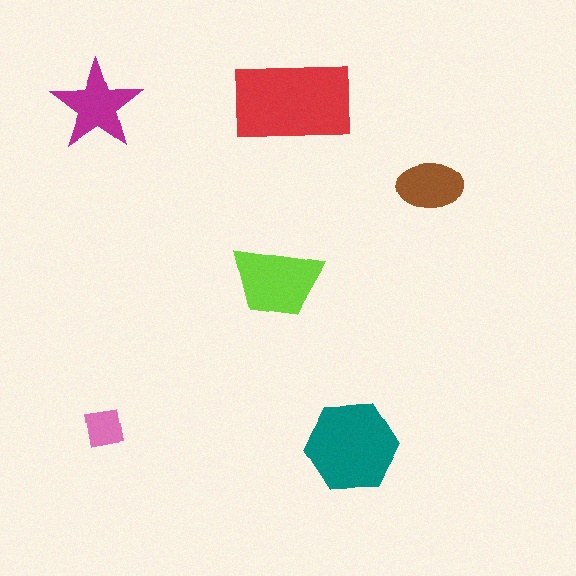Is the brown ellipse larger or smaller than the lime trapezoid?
Smaller.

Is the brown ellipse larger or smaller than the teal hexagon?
Smaller.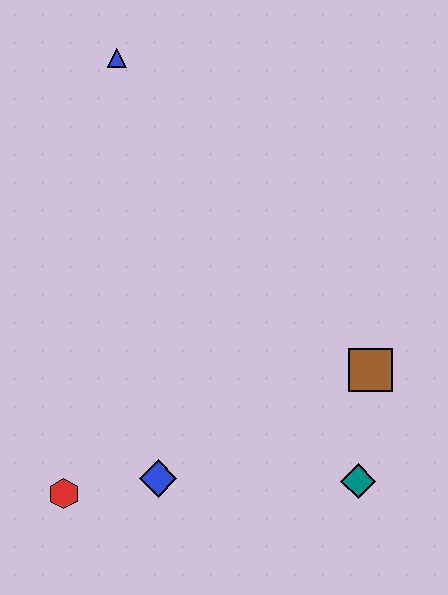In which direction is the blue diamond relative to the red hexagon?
The blue diamond is to the right of the red hexagon.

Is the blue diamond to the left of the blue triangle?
No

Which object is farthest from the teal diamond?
The blue triangle is farthest from the teal diamond.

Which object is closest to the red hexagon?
The blue diamond is closest to the red hexagon.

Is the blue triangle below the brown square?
No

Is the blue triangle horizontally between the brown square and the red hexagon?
Yes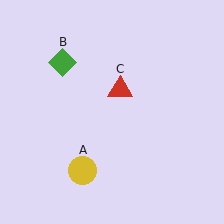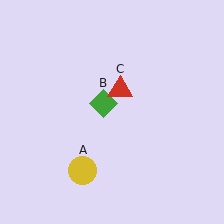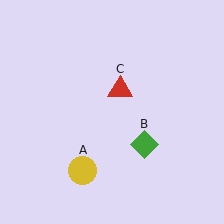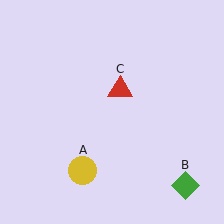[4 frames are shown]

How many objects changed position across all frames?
1 object changed position: green diamond (object B).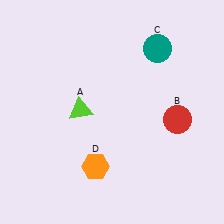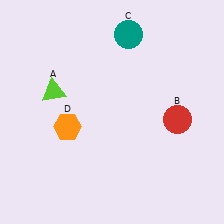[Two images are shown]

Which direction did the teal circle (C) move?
The teal circle (C) moved left.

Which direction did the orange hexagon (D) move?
The orange hexagon (D) moved up.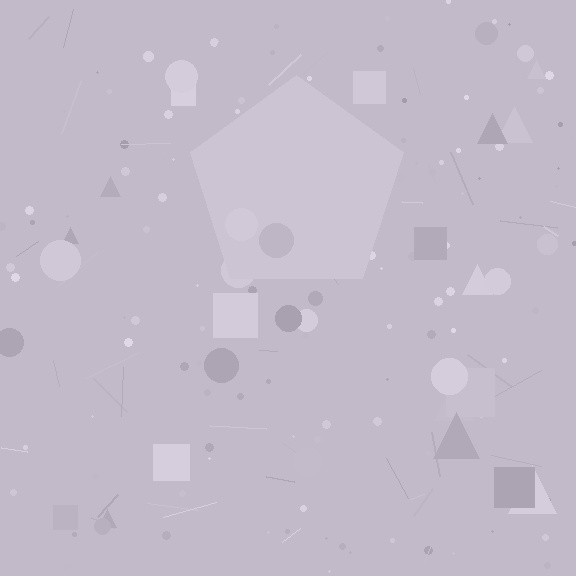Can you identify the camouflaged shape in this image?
The camouflaged shape is a pentagon.